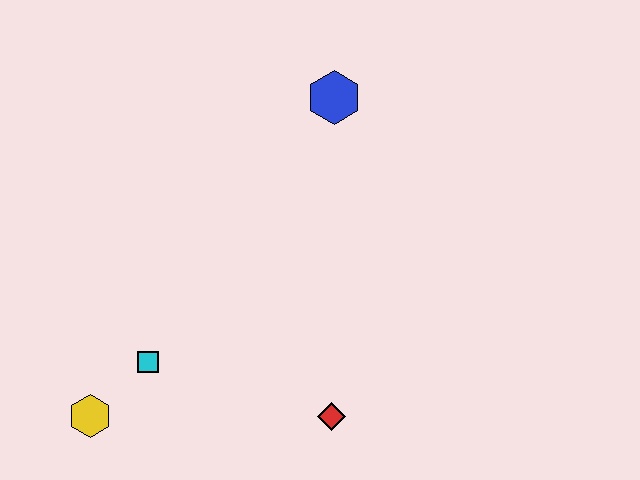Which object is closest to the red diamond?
The cyan square is closest to the red diamond.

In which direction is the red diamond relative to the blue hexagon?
The red diamond is below the blue hexagon.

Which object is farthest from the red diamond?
The blue hexagon is farthest from the red diamond.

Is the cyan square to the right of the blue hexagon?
No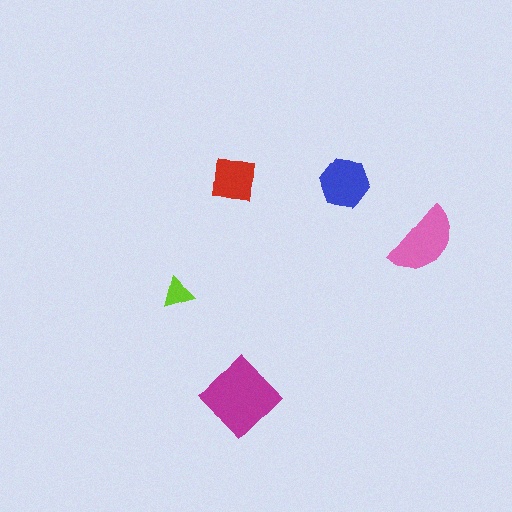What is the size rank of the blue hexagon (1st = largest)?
3rd.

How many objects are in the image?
There are 5 objects in the image.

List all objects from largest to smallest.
The magenta diamond, the pink semicircle, the blue hexagon, the red square, the lime triangle.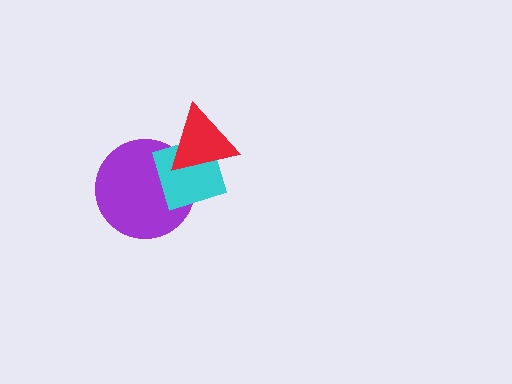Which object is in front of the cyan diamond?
The red triangle is in front of the cyan diamond.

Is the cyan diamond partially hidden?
Yes, it is partially covered by another shape.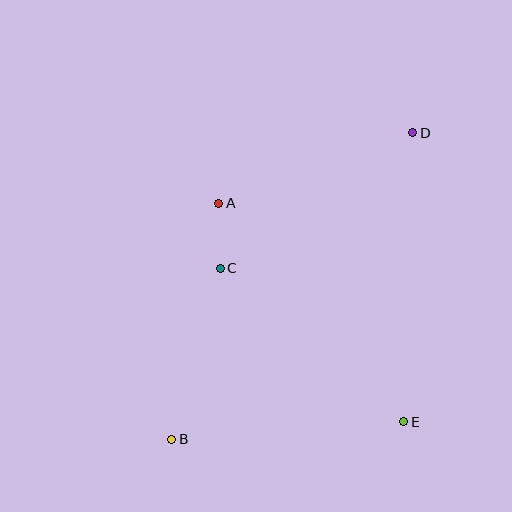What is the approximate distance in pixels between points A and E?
The distance between A and E is approximately 286 pixels.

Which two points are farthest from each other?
Points B and D are farthest from each other.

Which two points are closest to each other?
Points A and C are closest to each other.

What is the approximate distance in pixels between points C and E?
The distance between C and E is approximately 240 pixels.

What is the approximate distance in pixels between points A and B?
The distance between A and B is approximately 240 pixels.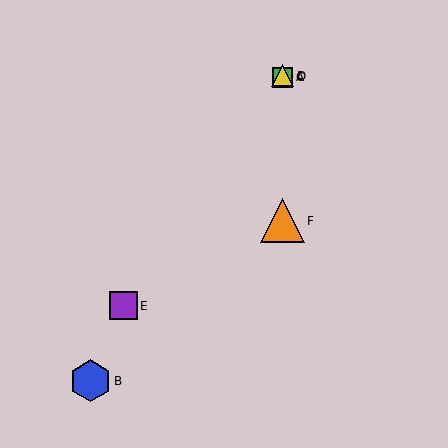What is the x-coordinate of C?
Object C is at x≈283.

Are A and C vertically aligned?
Yes, both are at x≈283.